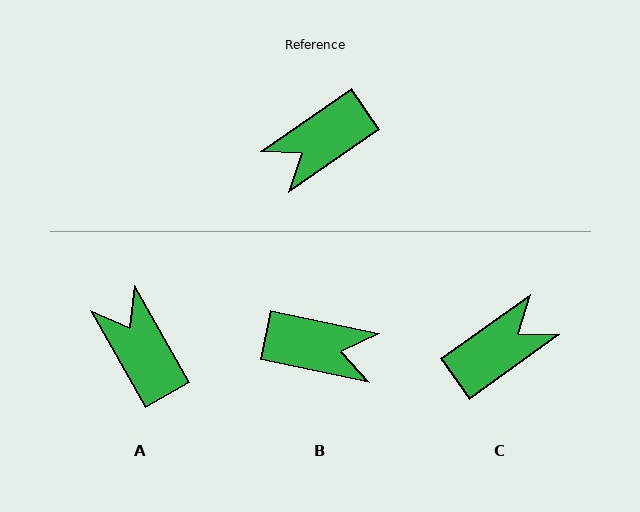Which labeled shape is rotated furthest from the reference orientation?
C, about 180 degrees away.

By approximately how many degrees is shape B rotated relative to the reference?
Approximately 133 degrees counter-clockwise.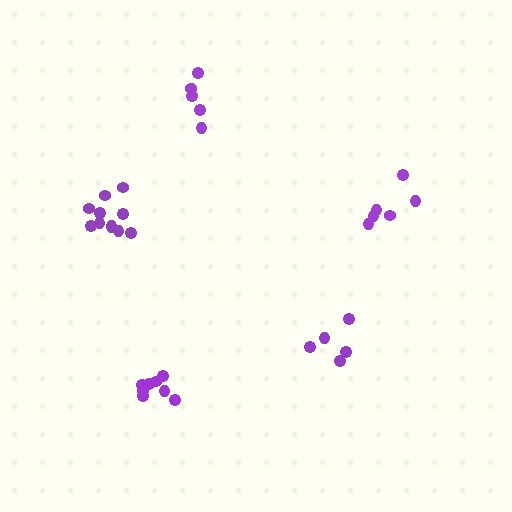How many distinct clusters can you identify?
There are 5 distinct clusters.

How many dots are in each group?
Group 1: 6 dots, Group 2: 8 dots, Group 3: 11 dots, Group 4: 6 dots, Group 5: 5 dots (36 total).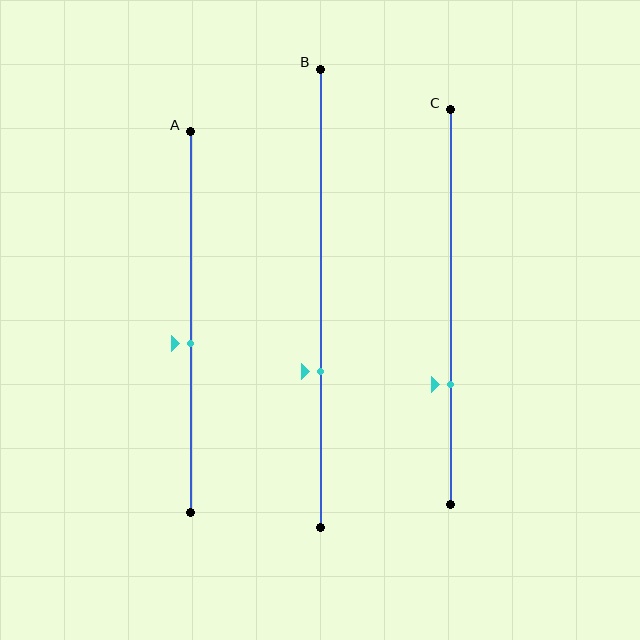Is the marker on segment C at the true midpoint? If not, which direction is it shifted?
No, the marker on segment C is shifted downward by about 20% of the segment length.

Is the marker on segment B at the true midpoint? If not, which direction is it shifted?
No, the marker on segment B is shifted downward by about 16% of the segment length.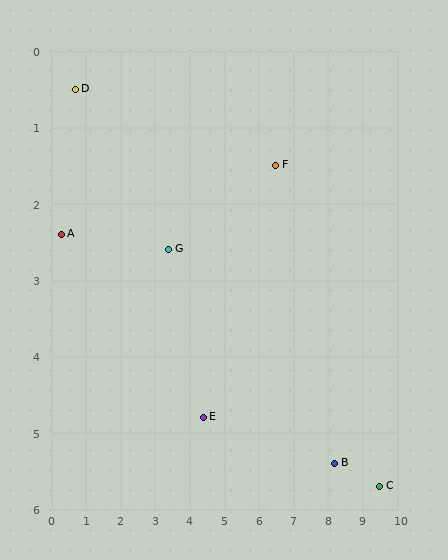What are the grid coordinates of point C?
Point C is at approximately (9.5, 5.7).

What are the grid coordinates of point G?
Point G is at approximately (3.4, 2.6).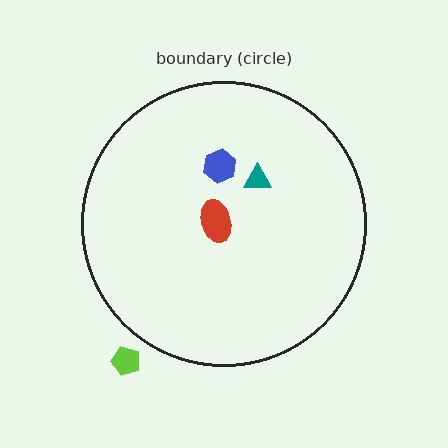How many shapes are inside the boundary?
3 inside, 1 outside.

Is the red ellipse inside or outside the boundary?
Inside.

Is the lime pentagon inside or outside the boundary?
Outside.